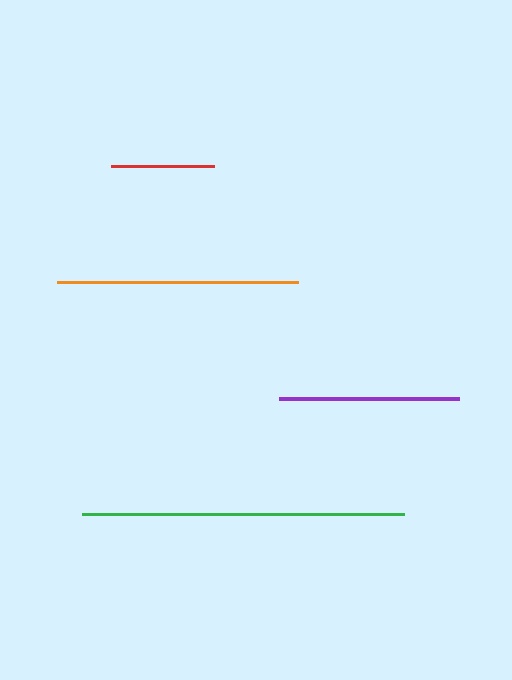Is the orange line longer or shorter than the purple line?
The orange line is longer than the purple line.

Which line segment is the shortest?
The red line is the shortest at approximately 103 pixels.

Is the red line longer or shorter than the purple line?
The purple line is longer than the red line.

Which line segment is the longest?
The green line is the longest at approximately 322 pixels.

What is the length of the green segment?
The green segment is approximately 322 pixels long.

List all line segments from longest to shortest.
From longest to shortest: green, orange, purple, red.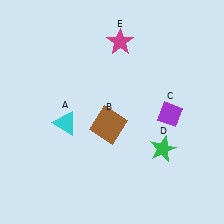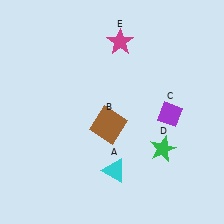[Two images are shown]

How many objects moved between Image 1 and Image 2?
1 object moved between the two images.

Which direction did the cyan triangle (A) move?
The cyan triangle (A) moved right.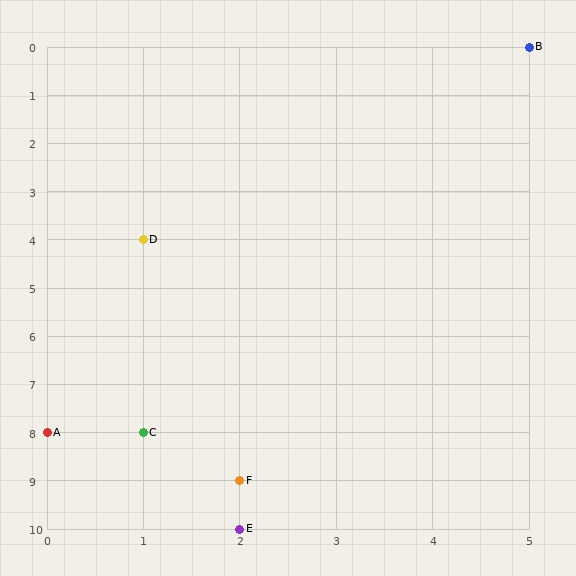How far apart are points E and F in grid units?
Points E and F are 1 row apart.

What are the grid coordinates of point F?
Point F is at grid coordinates (2, 9).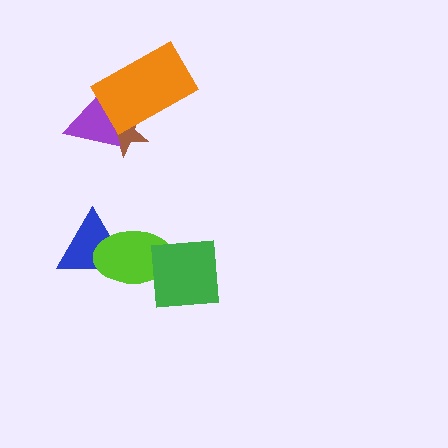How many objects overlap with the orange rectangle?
2 objects overlap with the orange rectangle.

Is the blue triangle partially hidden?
Yes, it is partially covered by another shape.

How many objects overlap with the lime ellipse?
2 objects overlap with the lime ellipse.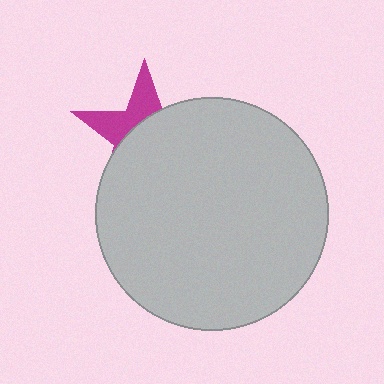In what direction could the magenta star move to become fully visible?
The magenta star could move up. That would shift it out from behind the light gray circle entirely.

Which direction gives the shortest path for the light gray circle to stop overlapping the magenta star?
Moving down gives the shortest separation.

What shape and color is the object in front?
The object in front is a light gray circle.